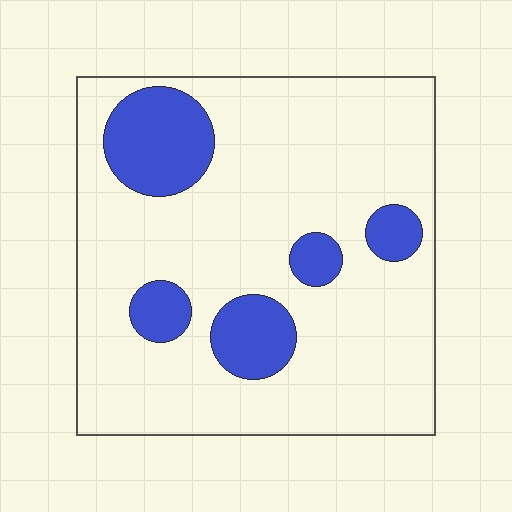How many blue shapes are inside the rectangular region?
5.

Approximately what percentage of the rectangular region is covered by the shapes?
Approximately 20%.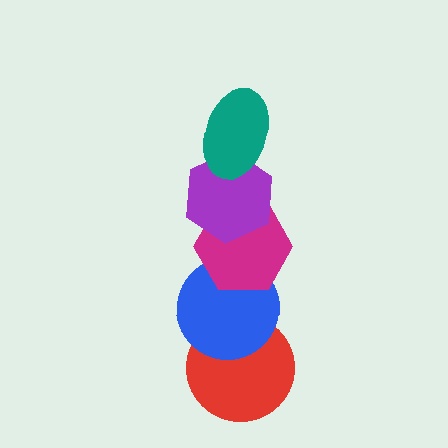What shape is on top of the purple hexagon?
The teal ellipse is on top of the purple hexagon.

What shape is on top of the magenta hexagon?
The purple hexagon is on top of the magenta hexagon.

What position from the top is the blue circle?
The blue circle is 4th from the top.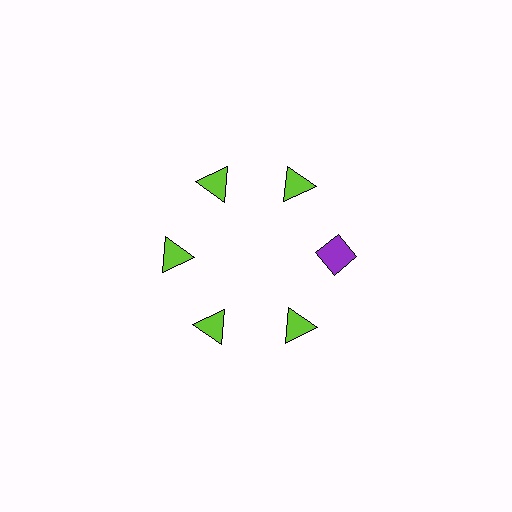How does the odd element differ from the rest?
It differs in both color (purple instead of lime) and shape (diamond instead of triangle).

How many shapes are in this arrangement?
There are 6 shapes arranged in a ring pattern.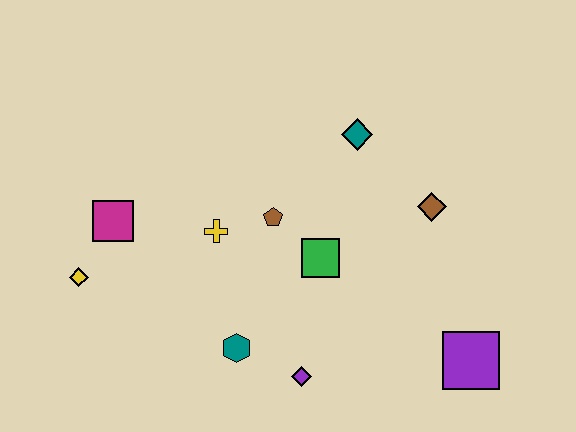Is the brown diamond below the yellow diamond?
No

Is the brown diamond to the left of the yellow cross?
No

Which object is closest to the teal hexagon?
The purple diamond is closest to the teal hexagon.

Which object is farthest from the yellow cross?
The purple square is farthest from the yellow cross.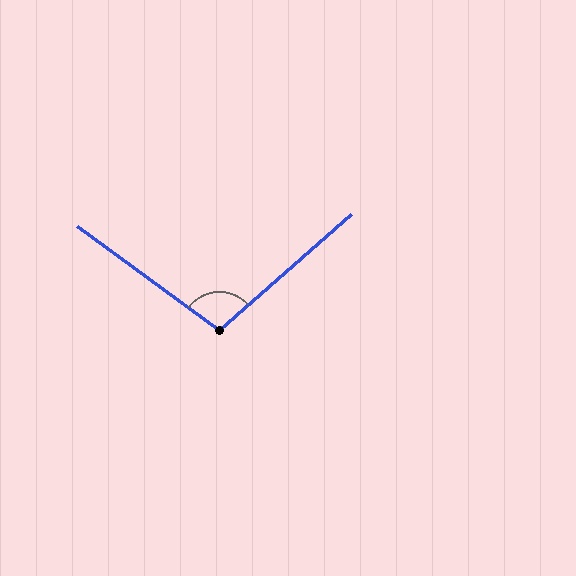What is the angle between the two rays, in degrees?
Approximately 102 degrees.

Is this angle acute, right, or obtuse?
It is obtuse.